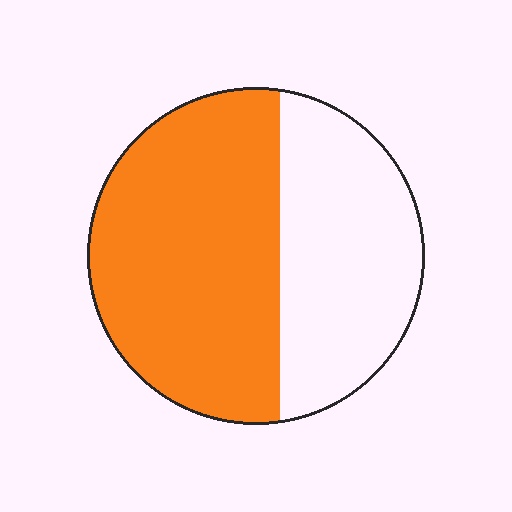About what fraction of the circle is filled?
About three fifths (3/5).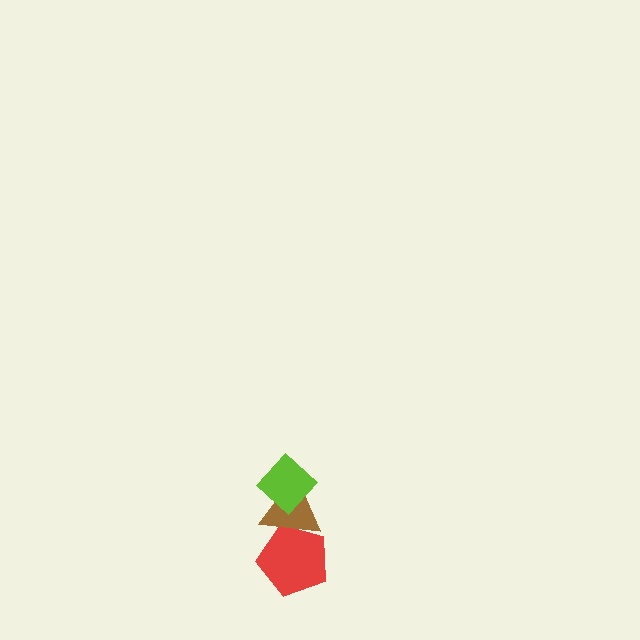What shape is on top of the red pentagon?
The brown triangle is on top of the red pentagon.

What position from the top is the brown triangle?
The brown triangle is 2nd from the top.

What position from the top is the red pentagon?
The red pentagon is 3rd from the top.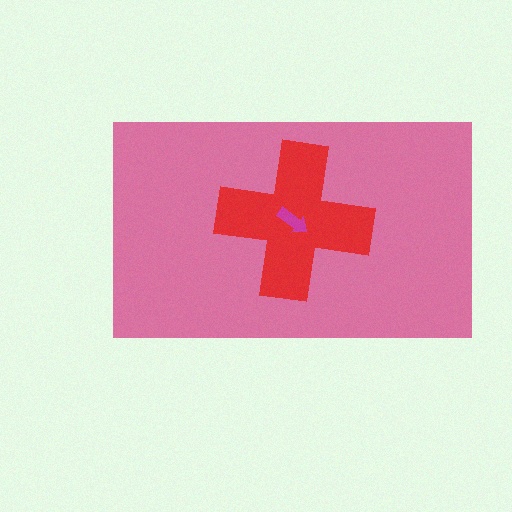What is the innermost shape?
The magenta arrow.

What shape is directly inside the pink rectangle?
The red cross.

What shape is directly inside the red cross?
The magenta arrow.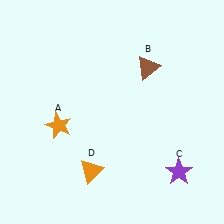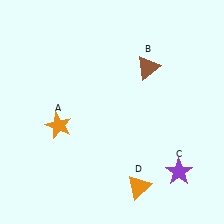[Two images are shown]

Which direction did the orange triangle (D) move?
The orange triangle (D) moved right.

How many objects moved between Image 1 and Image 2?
1 object moved between the two images.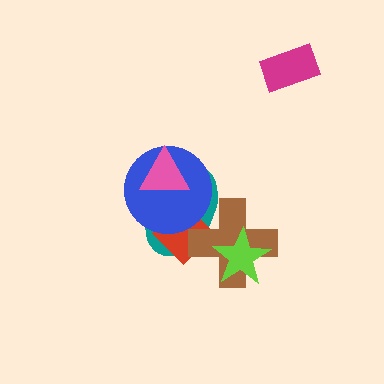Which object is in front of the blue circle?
The pink triangle is in front of the blue circle.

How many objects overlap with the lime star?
1 object overlaps with the lime star.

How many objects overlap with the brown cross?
3 objects overlap with the brown cross.